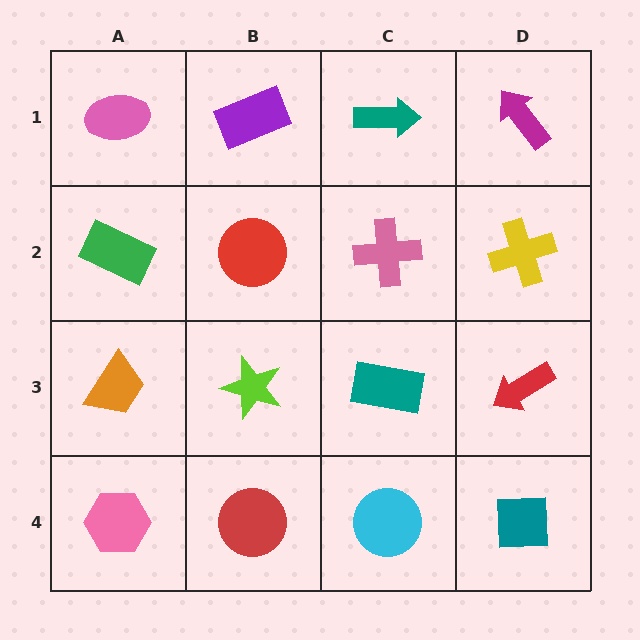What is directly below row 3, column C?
A cyan circle.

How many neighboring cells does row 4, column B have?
3.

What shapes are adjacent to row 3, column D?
A yellow cross (row 2, column D), a teal square (row 4, column D), a teal rectangle (row 3, column C).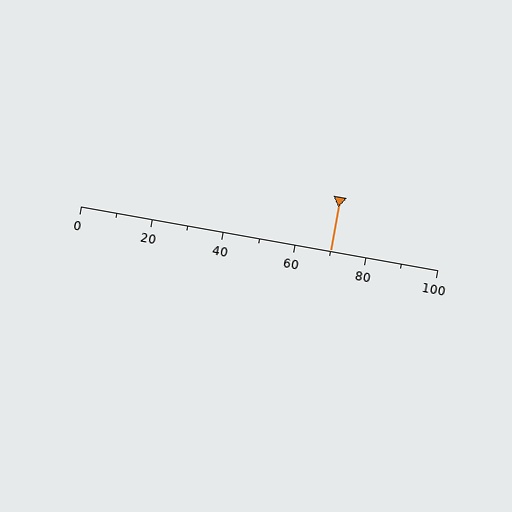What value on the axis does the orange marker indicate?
The marker indicates approximately 70.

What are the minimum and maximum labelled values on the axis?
The axis runs from 0 to 100.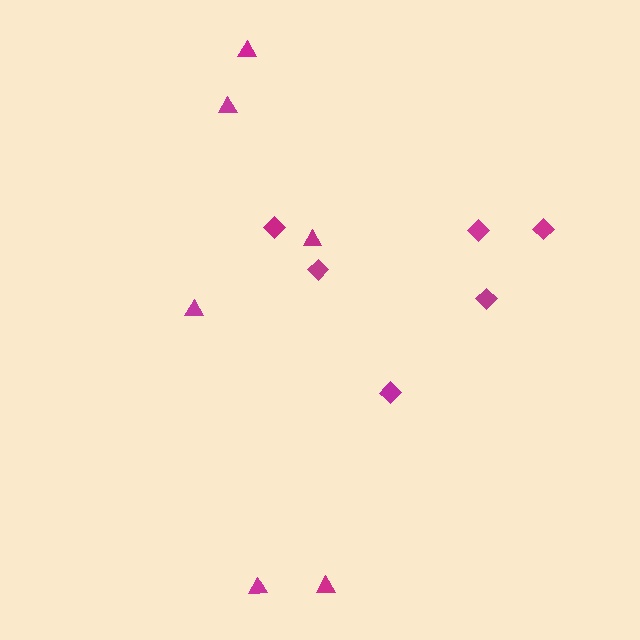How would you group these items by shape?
There are 2 groups: one group of triangles (6) and one group of diamonds (6).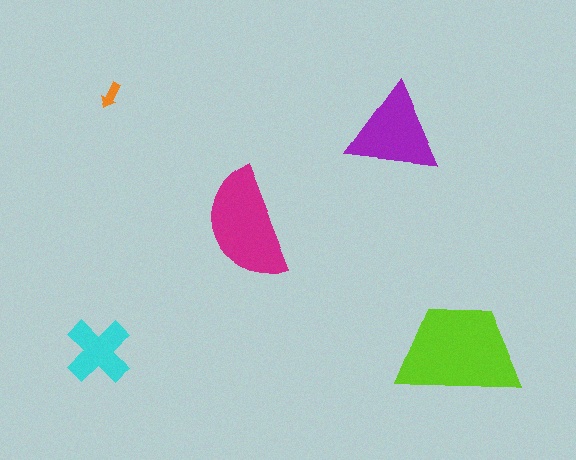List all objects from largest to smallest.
The lime trapezoid, the magenta semicircle, the purple triangle, the cyan cross, the orange arrow.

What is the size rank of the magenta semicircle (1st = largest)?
2nd.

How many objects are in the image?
There are 5 objects in the image.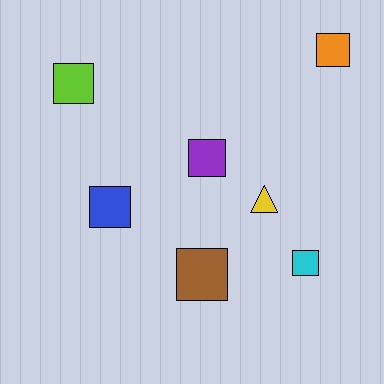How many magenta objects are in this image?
There are no magenta objects.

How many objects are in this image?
There are 7 objects.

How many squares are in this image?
There are 6 squares.